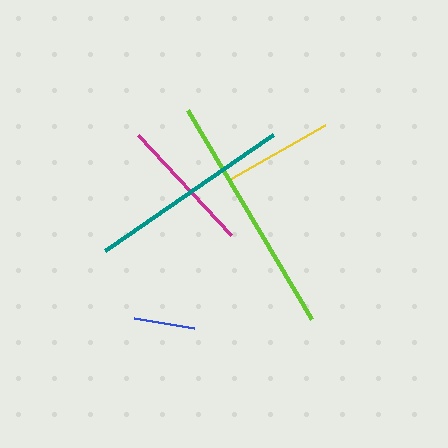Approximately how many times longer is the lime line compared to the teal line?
The lime line is approximately 1.2 times the length of the teal line.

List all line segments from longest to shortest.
From longest to shortest: lime, teal, magenta, yellow, blue.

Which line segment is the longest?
The lime line is the longest at approximately 243 pixels.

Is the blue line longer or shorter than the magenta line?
The magenta line is longer than the blue line.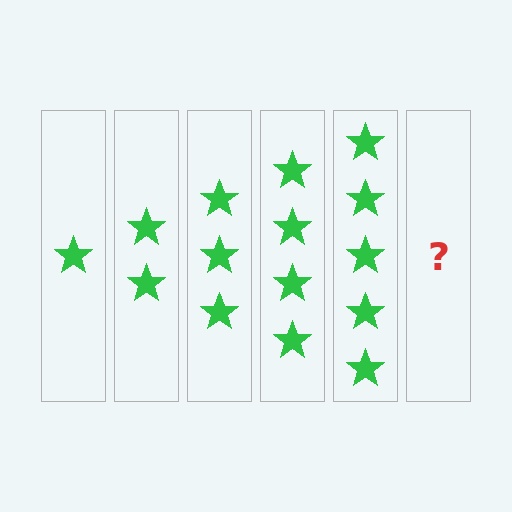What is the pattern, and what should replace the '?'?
The pattern is that each step adds one more star. The '?' should be 6 stars.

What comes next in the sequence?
The next element should be 6 stars.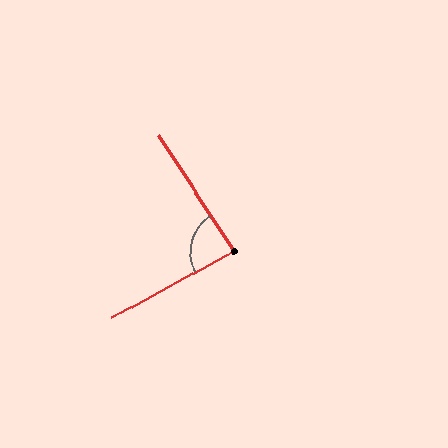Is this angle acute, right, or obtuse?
It is approximately a right angle.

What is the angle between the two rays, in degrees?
Approximately 86 degrees.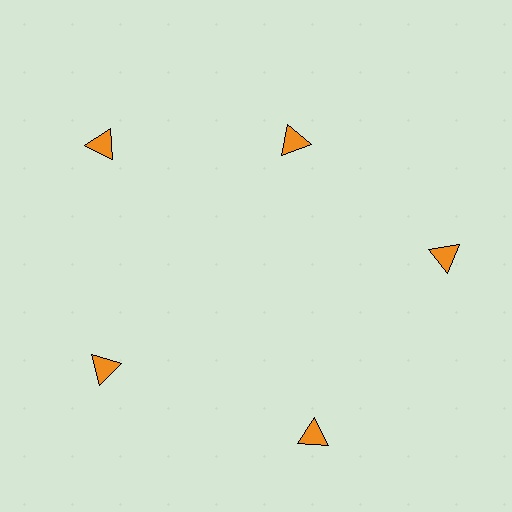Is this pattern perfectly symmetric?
No. The 5 orange triangles are arranged in a ring, but one element near the 1 o'clock position is pulled inward toward the center, breaking the 5-fold rotational symmetry.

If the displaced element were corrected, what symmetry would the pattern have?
It would have 5-fold rotational symmetry — the pattern would map onto itself every 72 degrees.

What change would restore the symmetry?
The symmetry would be restored by moving it outward, back onto the ring so that all 5 triangles sit at equal angles and equal distance from the center.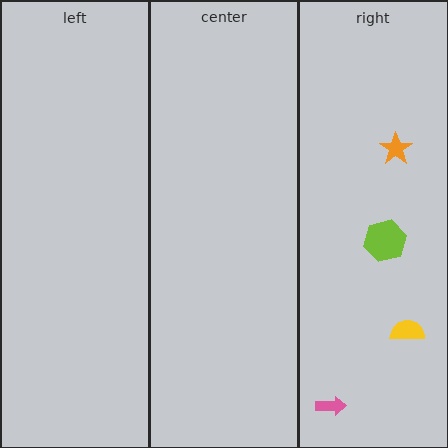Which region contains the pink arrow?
The right region.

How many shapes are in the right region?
4.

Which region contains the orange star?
The right region.